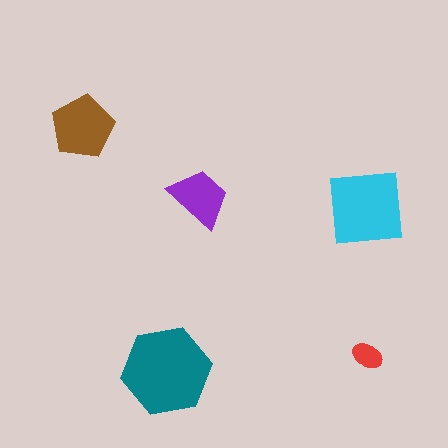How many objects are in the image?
There are 5 objects in the image.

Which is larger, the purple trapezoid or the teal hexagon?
The teal hexagon.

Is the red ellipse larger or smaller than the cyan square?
Smaller.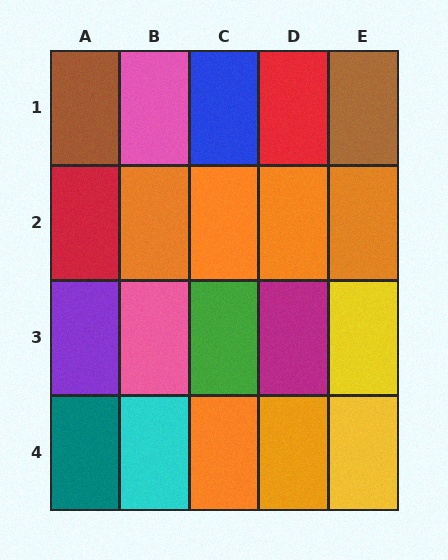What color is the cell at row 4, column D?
Orange.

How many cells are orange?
6 cells are orange.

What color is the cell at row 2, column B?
Orange.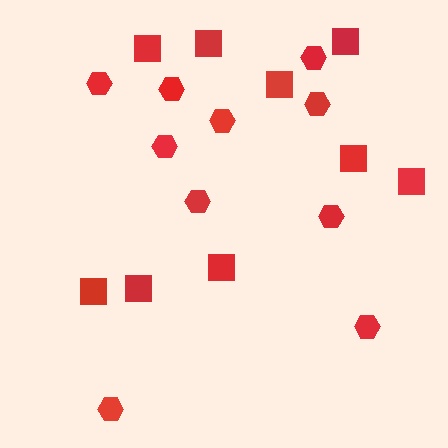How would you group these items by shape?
There are 2 groups: one group of squares (9) and one group of hexagons (10).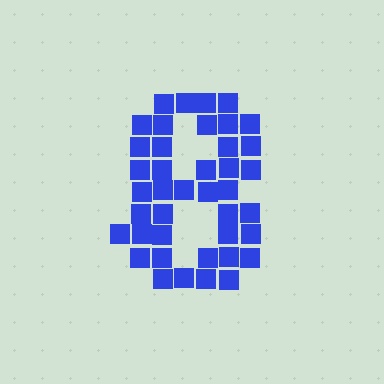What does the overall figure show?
The overall figure shows the digit 8.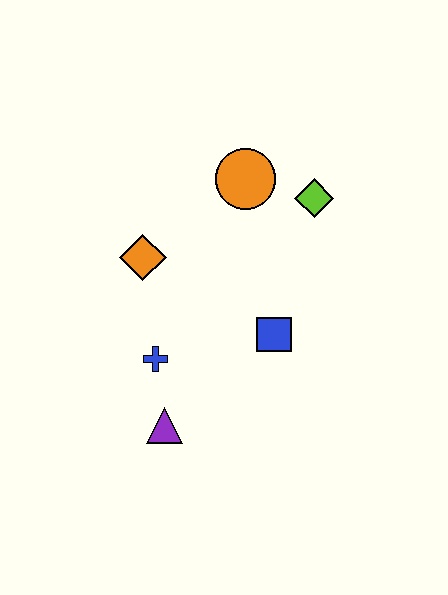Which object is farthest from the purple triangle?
The lime diamond is farthest from the purple triangle.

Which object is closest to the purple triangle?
The blue cross is closest to the purple triangle.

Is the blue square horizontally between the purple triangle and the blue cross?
No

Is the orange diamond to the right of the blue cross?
No